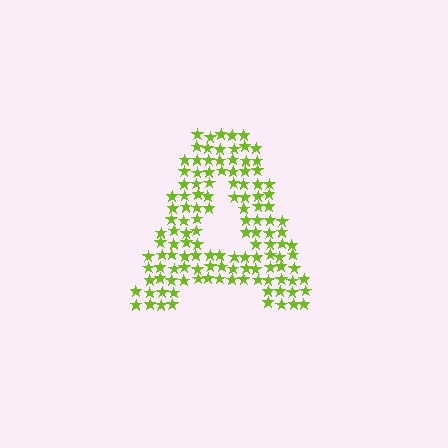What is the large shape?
The large shape is the letter A.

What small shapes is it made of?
It is made of small stars.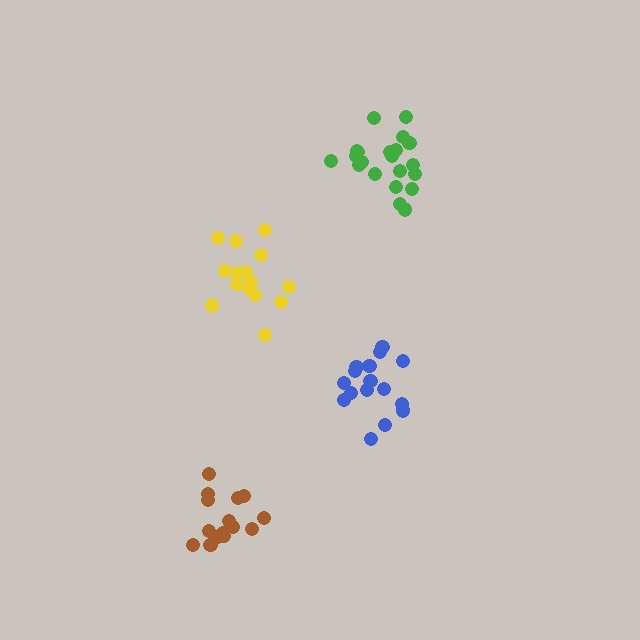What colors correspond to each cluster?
The clusters are colored: blue, green, brown, yellow.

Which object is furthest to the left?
The brown cluster is leftmost.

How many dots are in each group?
Group 1: 16 dots, Group 2: 21 dots, Group 3: 15 dots, Group 4: 15 dots (67 total).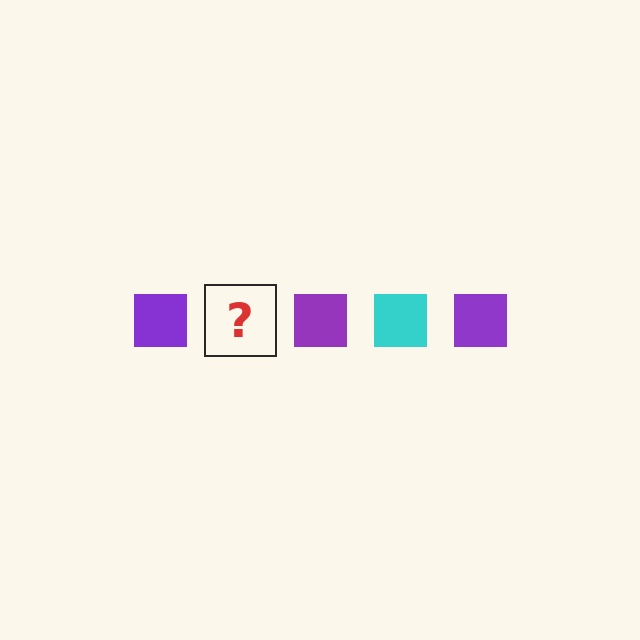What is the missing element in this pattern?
The missing element is a cyan square.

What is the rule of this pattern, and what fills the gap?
The rule is that the pattern cycles through purple, cyan squares. The gap should be filled with a cyan square.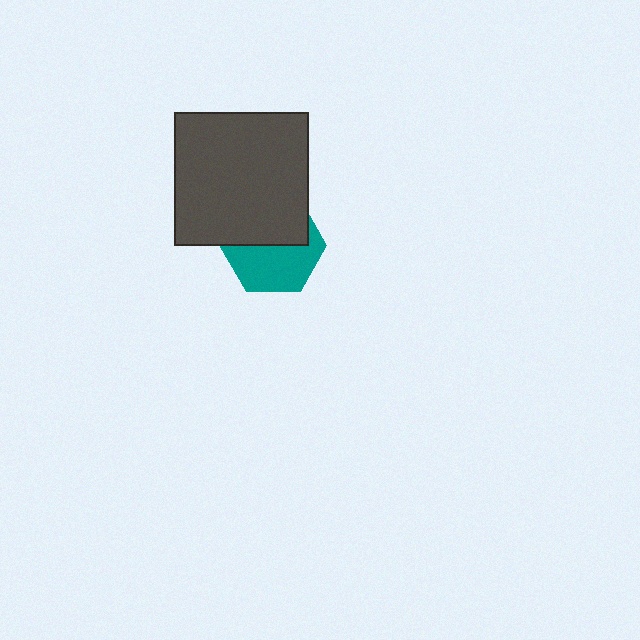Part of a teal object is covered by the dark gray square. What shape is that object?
It is a hexagon.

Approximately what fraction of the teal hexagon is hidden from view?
Roughly 46% of the teal hexagon is hidden behind the dark gray square.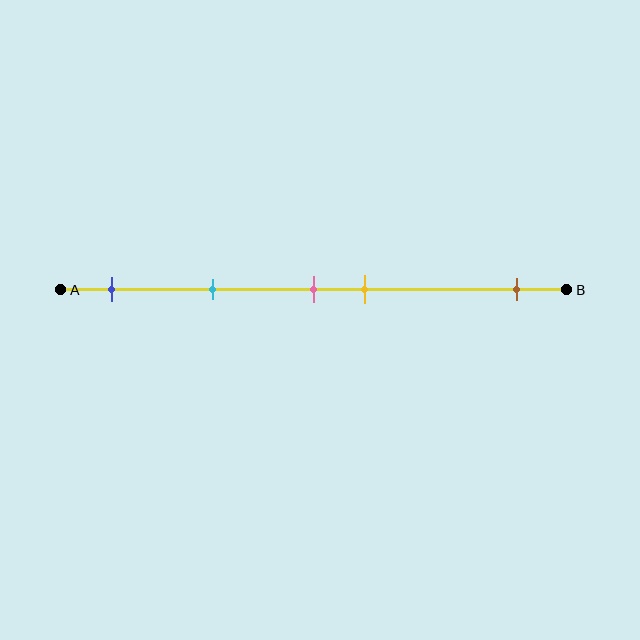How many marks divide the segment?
There are 5 marks dividing the segment.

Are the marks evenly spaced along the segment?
No, the marks are not evenly spaced.